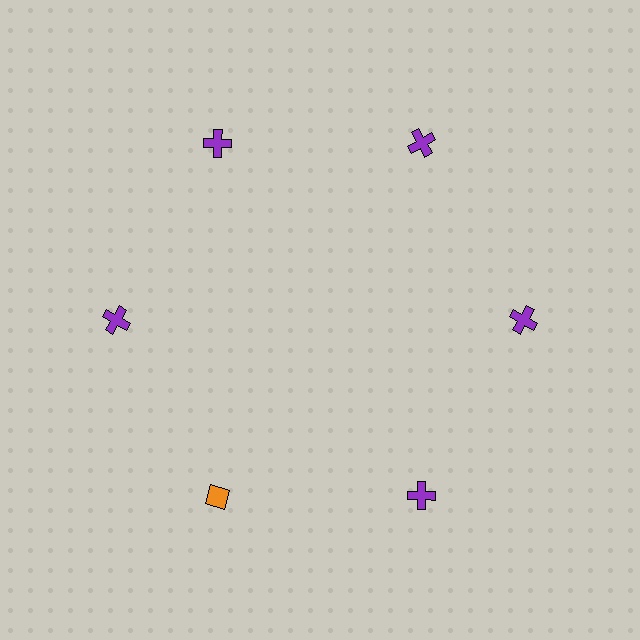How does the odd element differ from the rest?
It differs in both color (orange instead of purple) and shape (diamond instead of cross).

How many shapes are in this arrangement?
There are 6 shapes arranged in a ring pattern.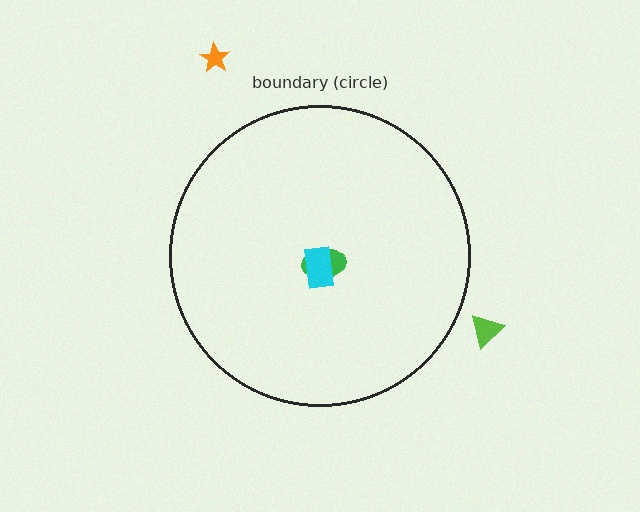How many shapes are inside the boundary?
2 inside, 2 outside.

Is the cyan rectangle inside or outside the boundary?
Inside.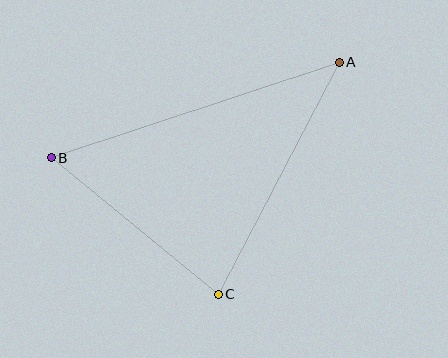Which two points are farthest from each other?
Points A and B are farthest from each other.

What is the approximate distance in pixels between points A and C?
The distance between A and C is approximately 262 pixels.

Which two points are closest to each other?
Points B and C are closest to each other.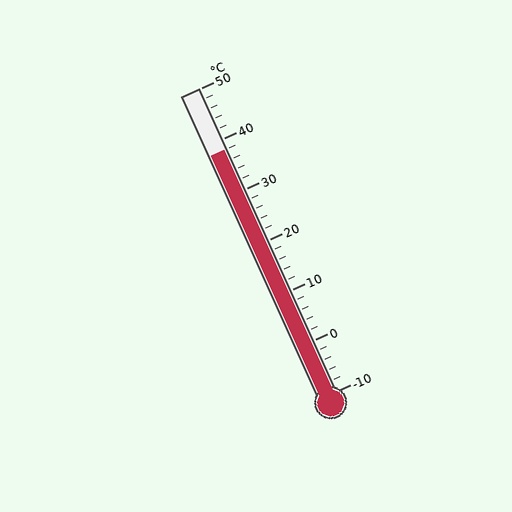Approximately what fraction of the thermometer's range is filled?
The thermometer is filled to approximately 80% of its range.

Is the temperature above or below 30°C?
The temperature is above 30°C.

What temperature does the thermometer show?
The thermometer shows approximately 38°C.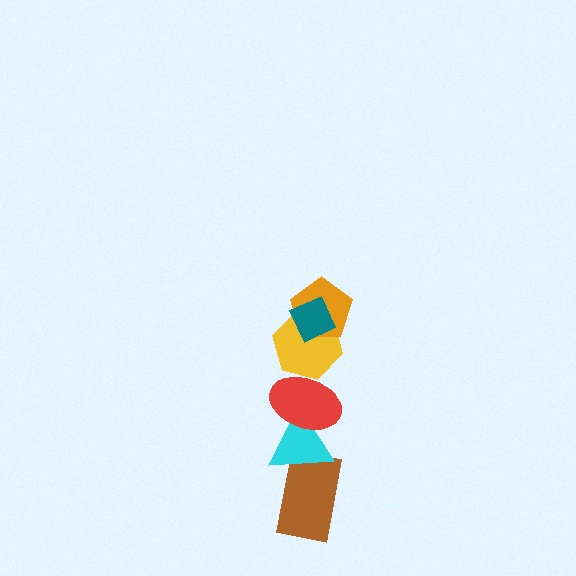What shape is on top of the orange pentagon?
The teal diamond is on top of the orange pentagon.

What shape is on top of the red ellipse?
The yellow hexagon is on top of the red ellipse.